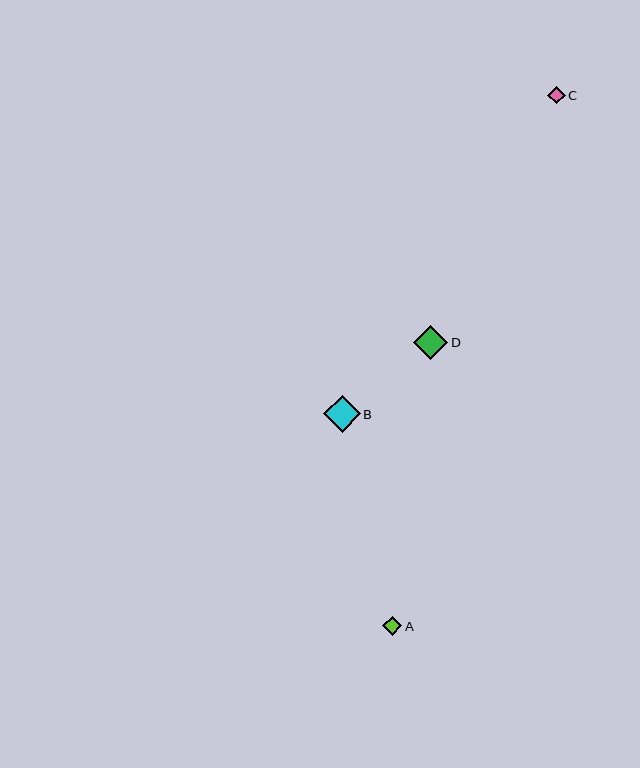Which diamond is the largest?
Diamond B is the largest with a size of approximately 36 pixels.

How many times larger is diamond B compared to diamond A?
Diamond B is approximately 1.9 times the size of diamond A.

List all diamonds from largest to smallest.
From largest to smallest: B, D, A, C.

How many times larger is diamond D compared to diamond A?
Diamond D is approximately 1.8 times the size of diamond A.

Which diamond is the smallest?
Diamond C is the smallest with a size of approximately 17 pixels.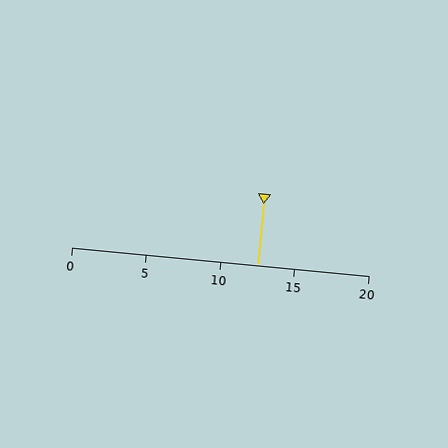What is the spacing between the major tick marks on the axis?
The major ticks are spaced 5 apart.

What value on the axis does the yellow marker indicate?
The marker indicates approximately 12.5.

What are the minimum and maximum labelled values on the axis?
The axis runs from 0 to 20.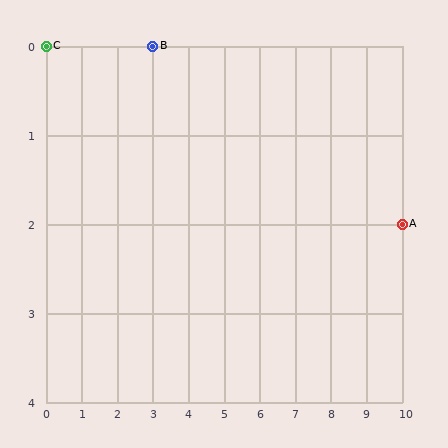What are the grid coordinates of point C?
Point C is at grid coordinates (0, 0).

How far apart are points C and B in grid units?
Points C and B are 3 columns apart.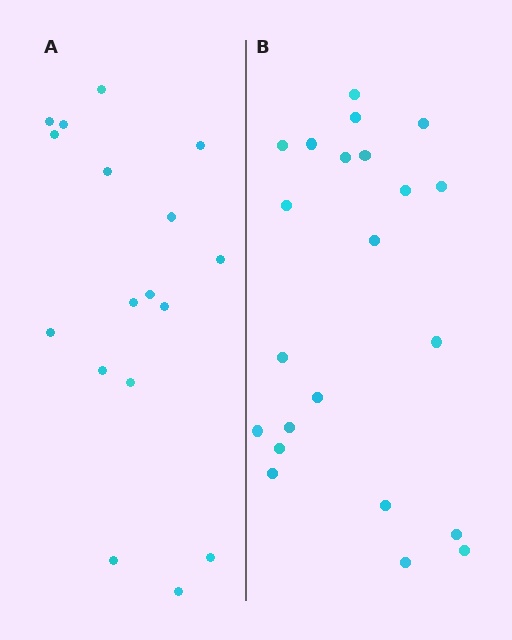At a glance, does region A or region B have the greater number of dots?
Region B (the right region) has more dots.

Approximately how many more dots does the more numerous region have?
Region B has about 5 more dots than region A.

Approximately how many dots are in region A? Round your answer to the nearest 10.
About 20 dots. (The exact count is 17, which rounds to 20.)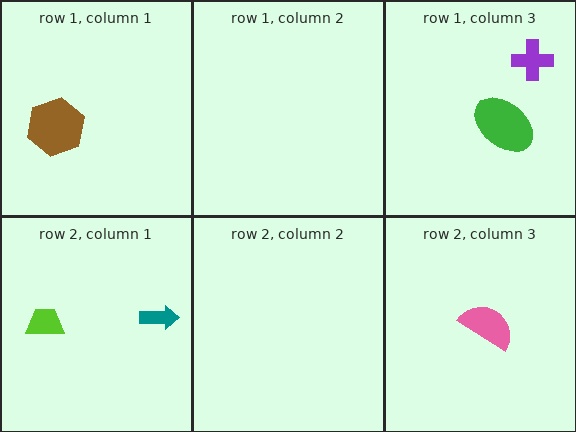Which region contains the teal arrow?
The row 2, column 1 region.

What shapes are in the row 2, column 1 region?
The lime trapezoid, the teal arrow.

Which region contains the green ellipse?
The row 1, column 3 region.